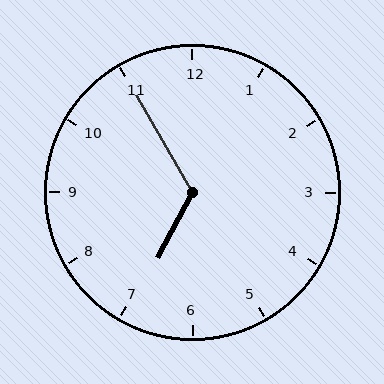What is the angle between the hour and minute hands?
Approximately 122 degrees.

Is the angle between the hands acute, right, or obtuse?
It is obtuse.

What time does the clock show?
6:55.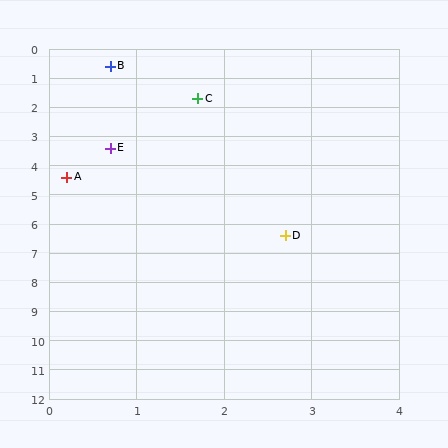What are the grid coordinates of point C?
Point C is at approximately (1.7, 1.7).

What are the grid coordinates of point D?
Point D is at approximately (2.7, 6.4).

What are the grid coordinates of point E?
Point E is at approximately (0.7, 3.4).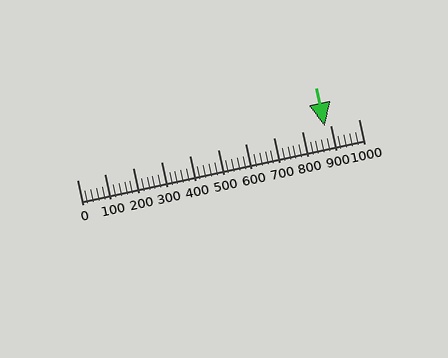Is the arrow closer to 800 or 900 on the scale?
The arrow is closer to 900.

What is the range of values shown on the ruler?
The ruler shows values from 0 to 1000.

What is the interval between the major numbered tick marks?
The major tick marks are spaced 100 units apart.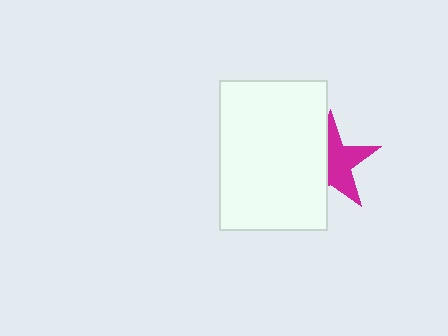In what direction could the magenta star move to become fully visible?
The magenta star could move right. That would shift it out from behind the white rectangle entirely.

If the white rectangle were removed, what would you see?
You would see the complete magenta star.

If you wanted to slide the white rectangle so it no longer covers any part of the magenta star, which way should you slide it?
Slide it left — that is the most direct way to separate the two shapes.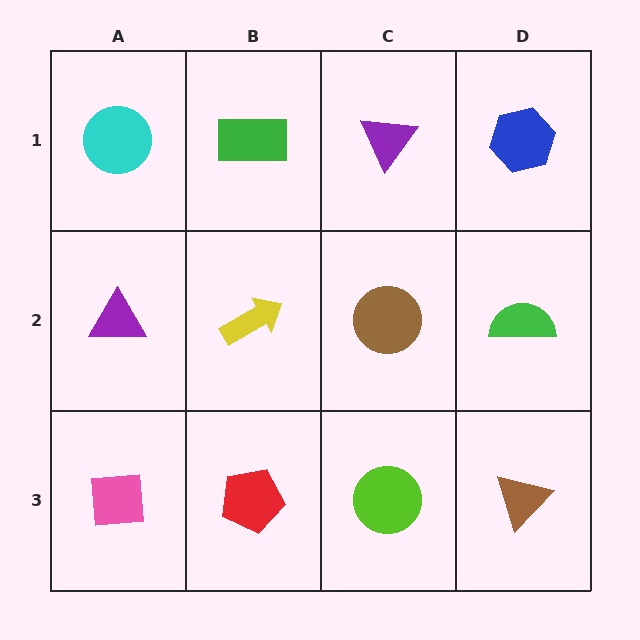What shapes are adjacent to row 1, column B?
A yellow arrow (row 2, column B), a cyan circle (row 1, column A), a purple triangle (row 1, column C).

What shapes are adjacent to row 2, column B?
A green rectangle (row 1, column B), a red pentagon (row 3, column B), a purple triangle (row 2, column A), a brown circle (row 2, column C).